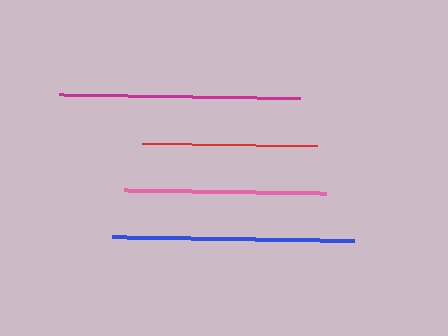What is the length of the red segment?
The red segment is approximately 175 pixels long.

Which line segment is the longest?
The blue line is the longest at approximately 242 pixels.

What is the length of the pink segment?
The pink segment is approximately 201 pixels long.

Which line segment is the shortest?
The red line is the shortest at approximately 175 pixels.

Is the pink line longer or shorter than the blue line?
The blue line is longer than the pink line.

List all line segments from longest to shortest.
From longest to shortest: blue, magenta, pink, red.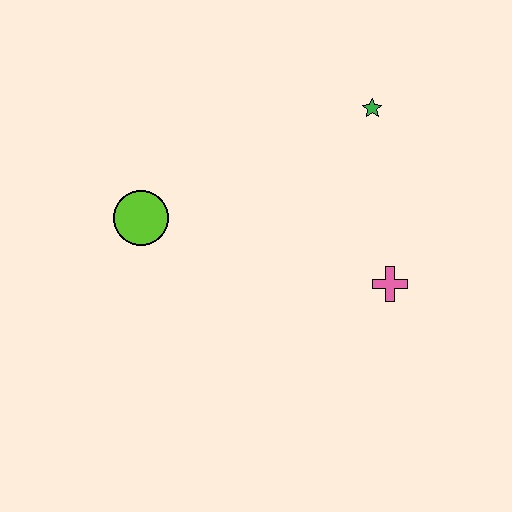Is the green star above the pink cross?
Yes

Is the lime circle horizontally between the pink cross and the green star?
No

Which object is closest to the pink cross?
The green star is closest to the pink cross.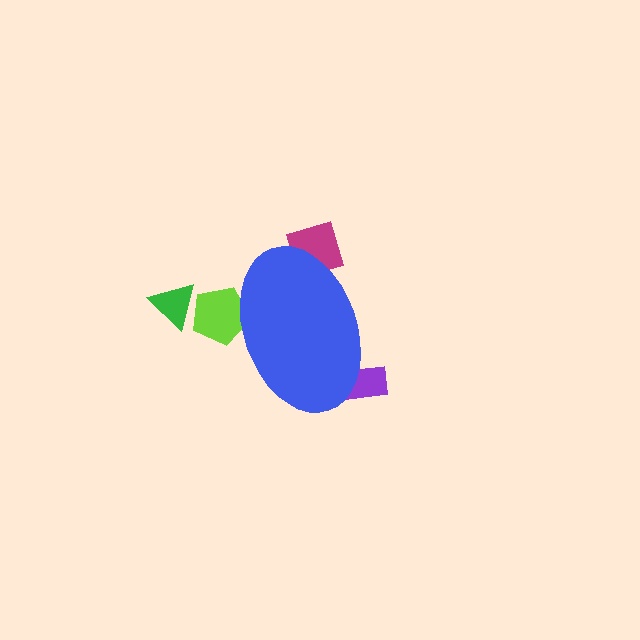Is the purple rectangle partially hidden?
Yes, the purple rectangle is partially hidden behind the blue ellipse.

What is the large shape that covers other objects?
A blue ellipse.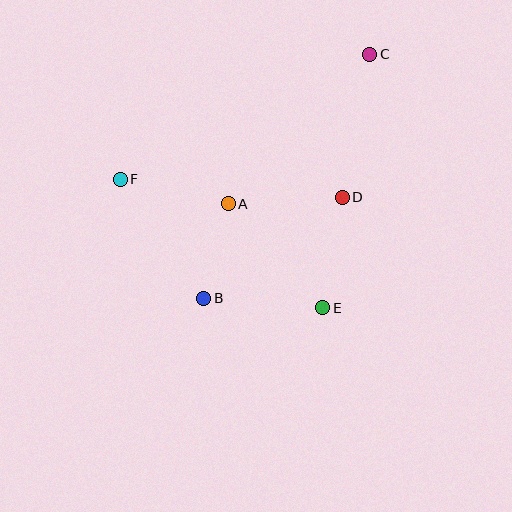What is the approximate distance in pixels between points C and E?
The distance between C and E is approximately 258 pixels.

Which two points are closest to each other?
Points A and B are closest to each other.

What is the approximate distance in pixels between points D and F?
The distance between D and F is approximately 223 pixels.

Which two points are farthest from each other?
Points B and C are farthest from each other.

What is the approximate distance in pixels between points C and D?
The distance between C and D is approximately 146 pixels.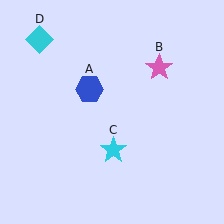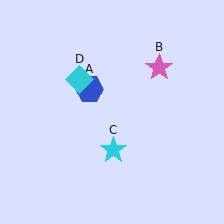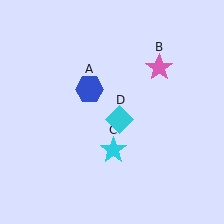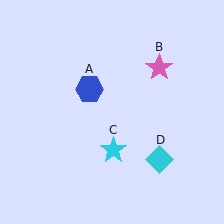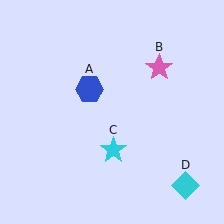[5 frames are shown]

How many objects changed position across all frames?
1 object changed position: cyan diamond (object D).